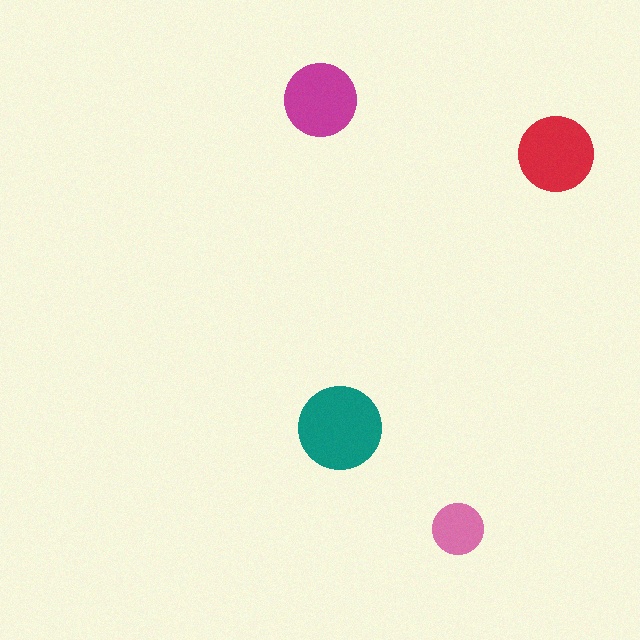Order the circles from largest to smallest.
the teal one, the red one, the magenta one, the pink one.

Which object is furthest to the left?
The magenta circle is leftmost.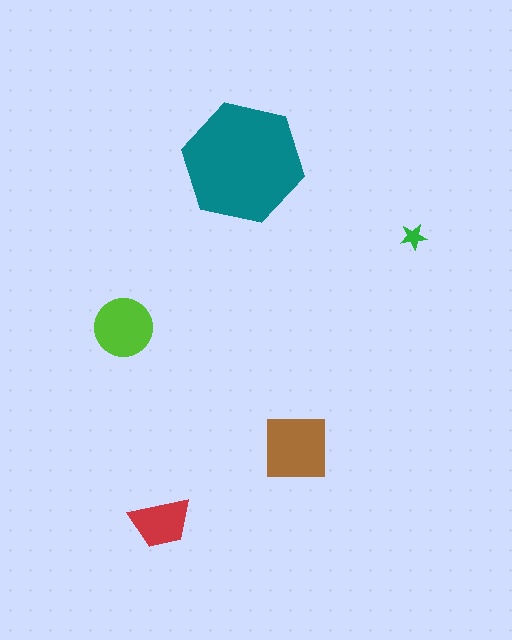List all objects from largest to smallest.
The teal hexagon, the brown square, the lime circle, the red trapezoid, the green star.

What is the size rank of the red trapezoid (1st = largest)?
4th.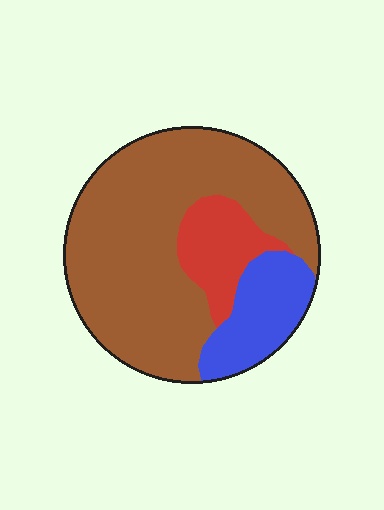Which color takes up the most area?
Brown, at roughly 70%.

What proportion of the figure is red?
Red takes up less than a sixth of the figure.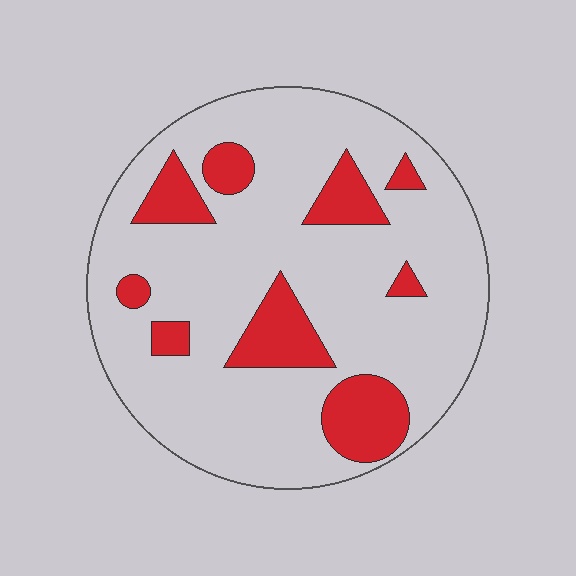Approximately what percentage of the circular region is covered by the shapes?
Approximately 20%.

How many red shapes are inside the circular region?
9.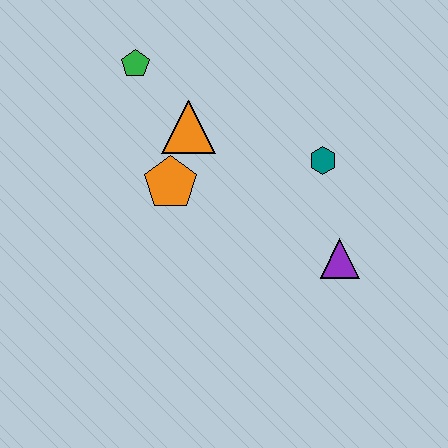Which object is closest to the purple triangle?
The teal hexagon is closest to the purple triangle.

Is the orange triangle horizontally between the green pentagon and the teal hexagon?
Yes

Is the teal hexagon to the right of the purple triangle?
No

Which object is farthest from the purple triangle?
The green pentagon is farthest from the purple triangle.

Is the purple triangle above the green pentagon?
No